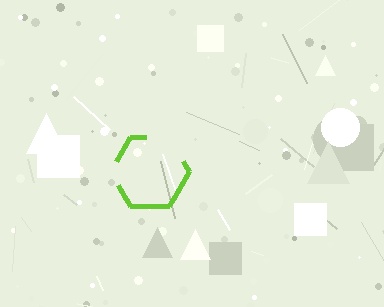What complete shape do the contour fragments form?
The contour fragments form a hexagon.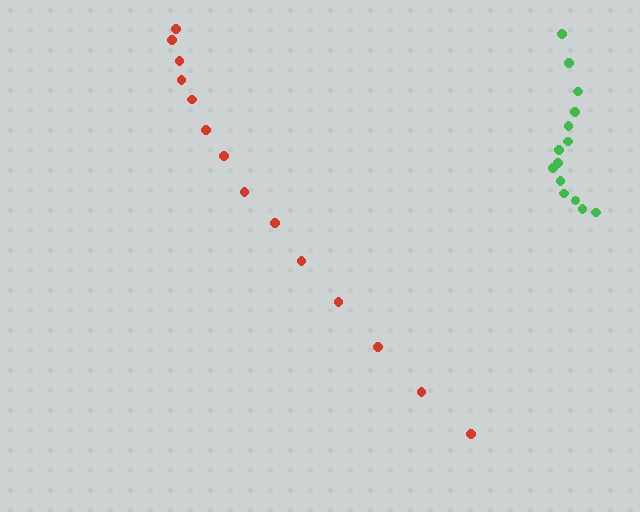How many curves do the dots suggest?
There are 2 distinct paths.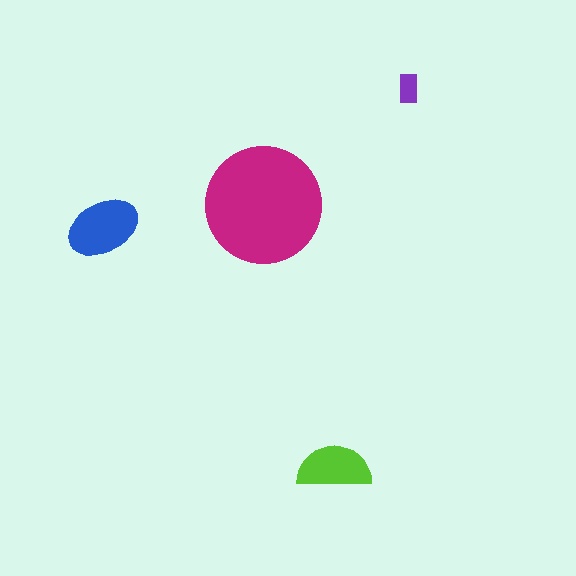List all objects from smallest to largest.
The purple rectangle, the lime semicircle, the blue ellipse, the magenta circle.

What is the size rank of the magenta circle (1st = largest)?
1st.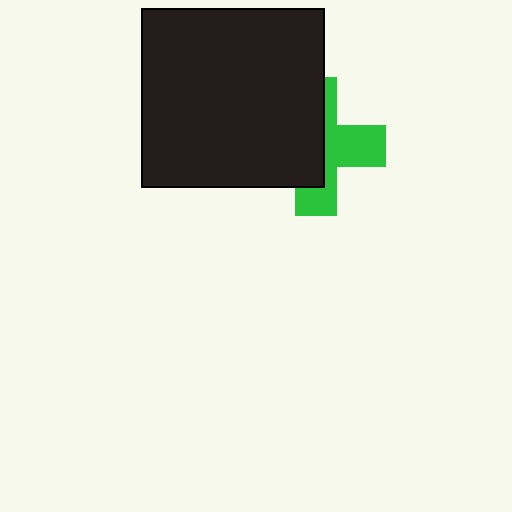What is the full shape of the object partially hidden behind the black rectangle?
The partially hidden object is a green cross.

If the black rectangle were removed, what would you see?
You would see the complete green cross.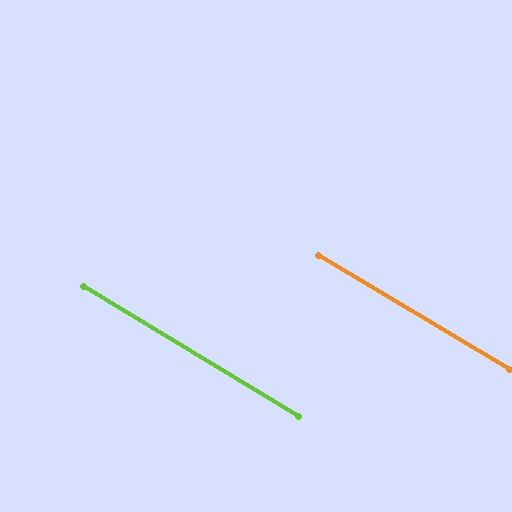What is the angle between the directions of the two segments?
Approximately 0 degrees.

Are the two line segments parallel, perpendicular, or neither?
Parallel — their directions differ by only 0.2°.